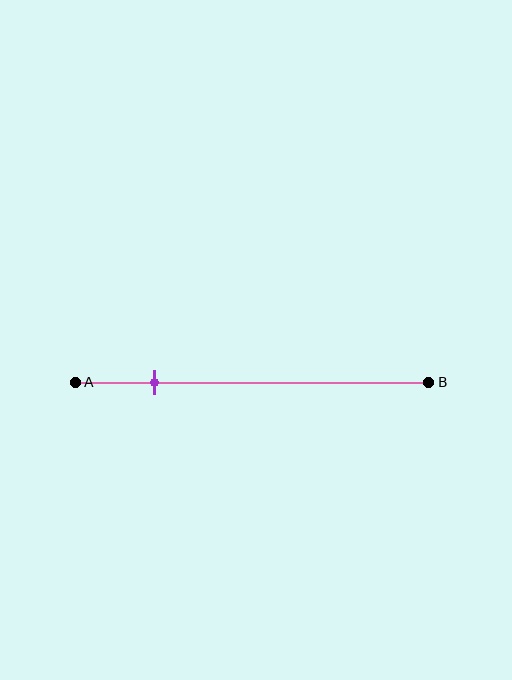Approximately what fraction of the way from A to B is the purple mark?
The purple mark is approximately 20% of the way from A to B.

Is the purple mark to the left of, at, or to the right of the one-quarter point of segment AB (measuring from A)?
The purple mark is approximately at the one-quarter point of segment AB.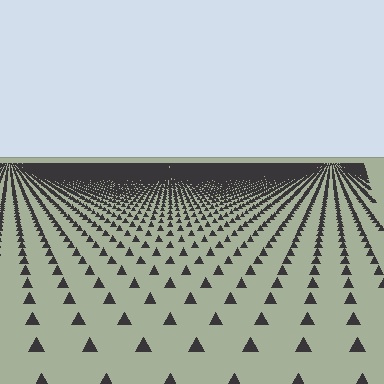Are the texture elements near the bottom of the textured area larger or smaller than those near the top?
Larger. Near the bottom, elements are closer to the viewer and appear at a bigger on-screen size.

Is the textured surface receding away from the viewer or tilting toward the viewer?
The surface is receding away from the viewer. Texture elements get smaller and denser toward the top.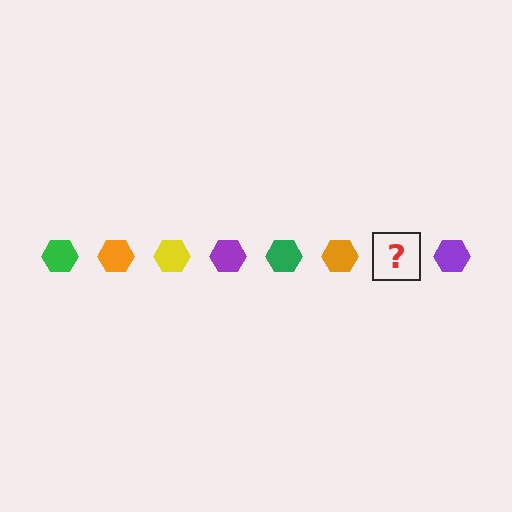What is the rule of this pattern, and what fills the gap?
The rule is that the pattern cycles through green, orange, yellow, purple hexagons. The gap should be filled with a yellow hexagon.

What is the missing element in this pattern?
The missing element is a yellow hexagon.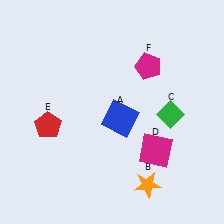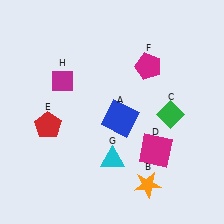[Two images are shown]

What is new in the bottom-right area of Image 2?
A cyan triangle (G) was added in the bottom-right area of Image 2.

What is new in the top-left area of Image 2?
A magenta diamond (H) was added in the top-left area of Image 2.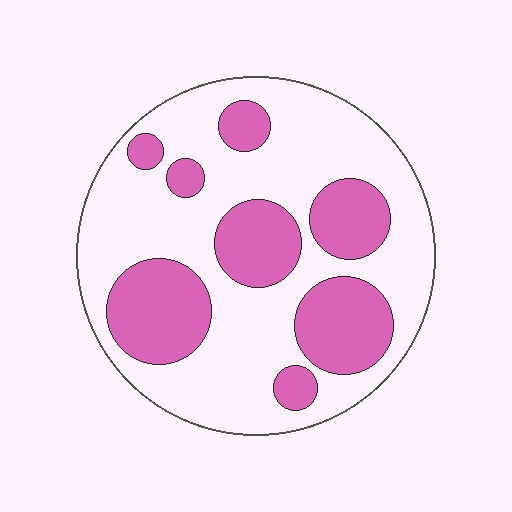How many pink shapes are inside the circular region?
8.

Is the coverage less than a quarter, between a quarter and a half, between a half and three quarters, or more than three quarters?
Between a quarter and a half.